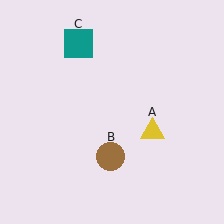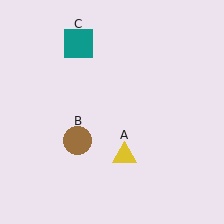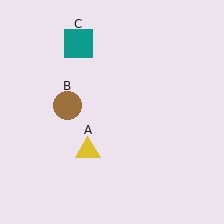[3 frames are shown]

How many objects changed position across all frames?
2 objects changed position: yellow triangle (object A), brown circle (object B).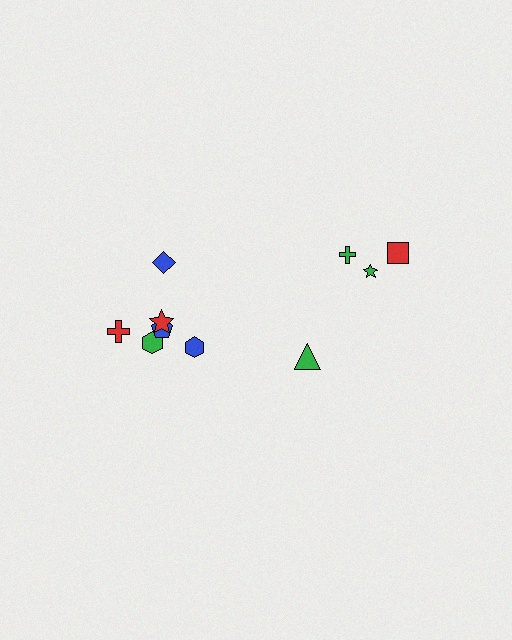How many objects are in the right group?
There are 4 objects.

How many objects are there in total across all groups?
There are 10 objects.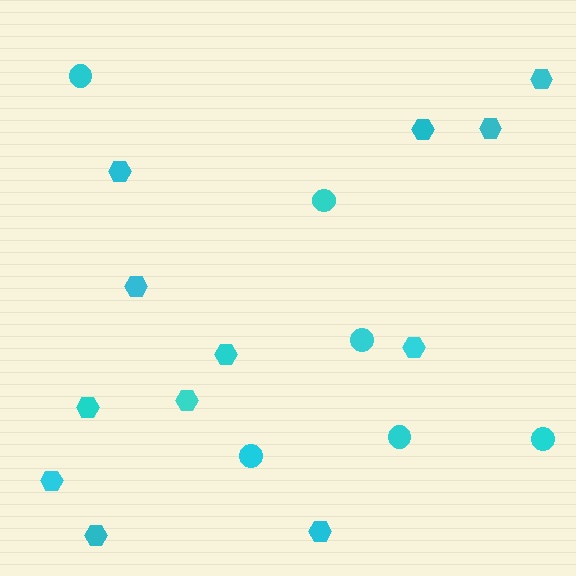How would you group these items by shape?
There are 2 groups: one group of circles (6) and one group of hexagons (12).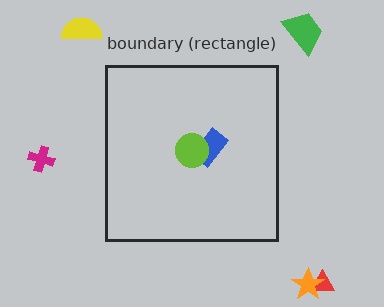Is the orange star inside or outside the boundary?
Outside.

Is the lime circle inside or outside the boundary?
Inside.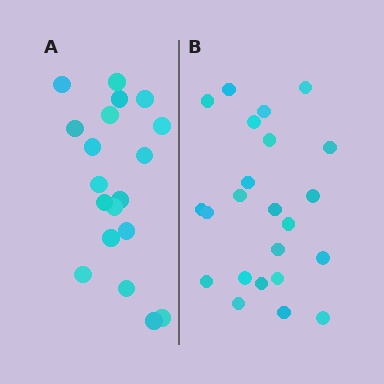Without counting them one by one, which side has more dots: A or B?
Region B (the right region) has more dots.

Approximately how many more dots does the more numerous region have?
Region B has about 4 more dots than region A.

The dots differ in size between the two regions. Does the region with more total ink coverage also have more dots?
No. Region A has more total ink coverage because its dots are larger, but region B actually contains more individual dots. Total area can be misleading — the number of items is what matters here.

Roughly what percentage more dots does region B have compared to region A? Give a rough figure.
About 20% more.